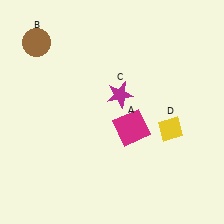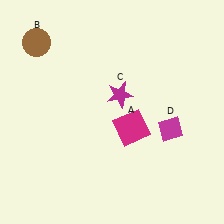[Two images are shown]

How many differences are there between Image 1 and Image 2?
There is 1 difference between the two images.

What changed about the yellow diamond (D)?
In Image 1, D is yellow. In Image 2, it changed to magenta.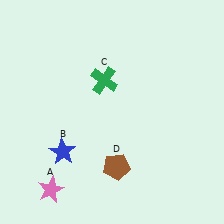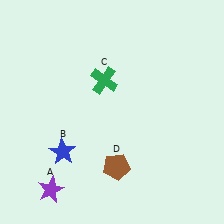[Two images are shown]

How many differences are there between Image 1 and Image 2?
There is 1 difference between the two images.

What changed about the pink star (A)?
In Image 1, A is pink. In Image 2, it changed to purple.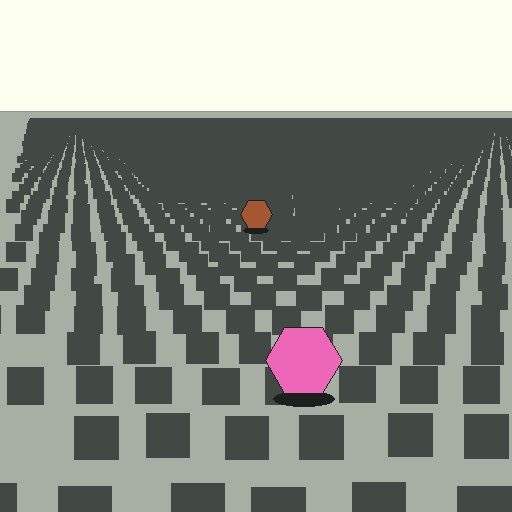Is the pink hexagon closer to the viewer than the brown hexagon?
Yes. The pink hexagon is closer — you can tell from the texture gradient: the ground texture is coarser near it.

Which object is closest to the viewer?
The pink hexagon is closest. The texture marks near it are larger and more spread out.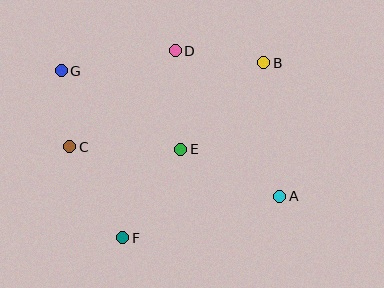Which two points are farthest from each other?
Points A and G are farthest from each other.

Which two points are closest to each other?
Points C and G are closest to each other.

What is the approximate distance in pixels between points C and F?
The distance between C and F is approximately 105 pixels.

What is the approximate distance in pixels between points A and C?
The distance between A and C is approximately 216 pixels.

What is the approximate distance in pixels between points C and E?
The distance between C and E is approximately 111 pixels.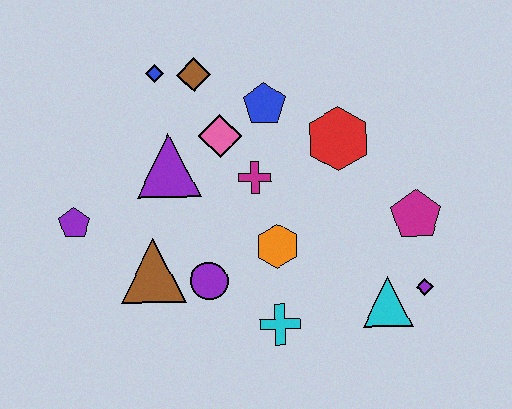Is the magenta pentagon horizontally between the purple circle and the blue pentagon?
No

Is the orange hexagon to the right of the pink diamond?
Yes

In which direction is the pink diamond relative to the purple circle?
The pink diamond is above the purple circle.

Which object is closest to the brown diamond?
The blue diamond is closest to the brown diamond.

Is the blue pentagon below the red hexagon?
No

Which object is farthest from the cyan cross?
The blue diamond is farthest from the cyan cross.